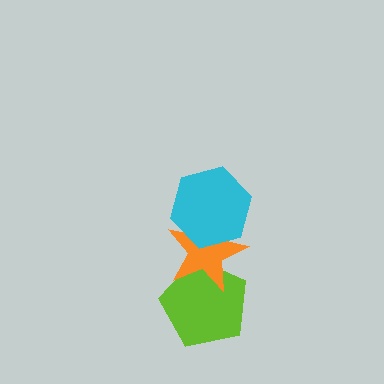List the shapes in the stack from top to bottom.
From top to bottom: the cyan hexagon, the orange star, the lime pentagon.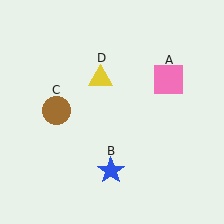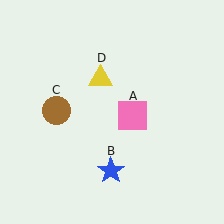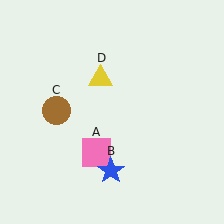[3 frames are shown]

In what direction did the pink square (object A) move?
The pink square (object A) moved down and to the left.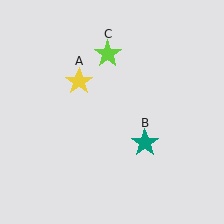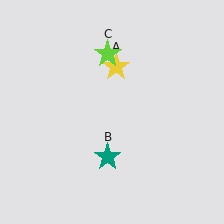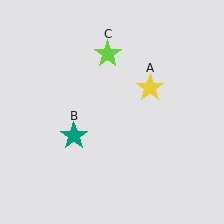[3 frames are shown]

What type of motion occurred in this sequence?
The yellow star (object A), teal star (object B) rotated clockwise around the center of the scene.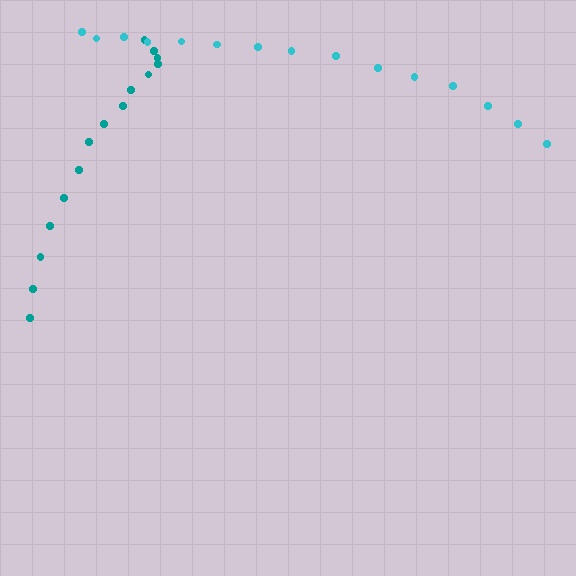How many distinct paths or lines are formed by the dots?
There are 2 distinct paths.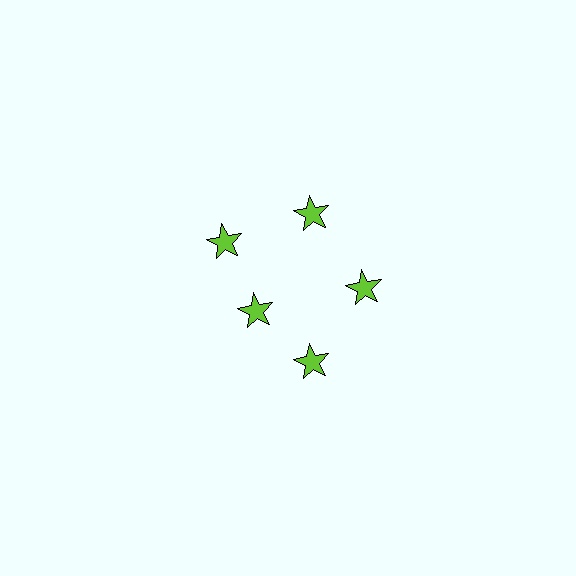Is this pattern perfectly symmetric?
No. The 5 lime stars are arranged in a ring, but one element near the 8 o'clock position is pulled inward toward the center, breaking the 5-fold rotational symmetry.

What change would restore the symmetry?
The symmetry would be restored by moving it outward, back onto the ring so that all 5 stars sit at equal angles and equal distance from the center.